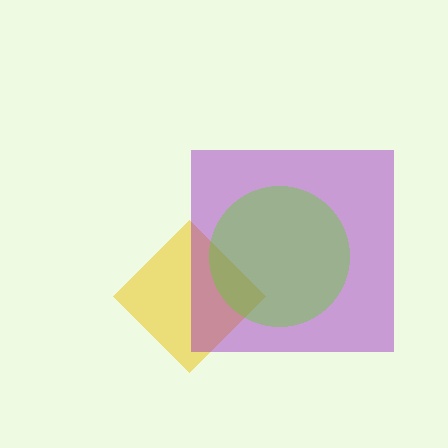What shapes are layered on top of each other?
The layered shapes are: a yellow diamond, a purple square, a lime circle.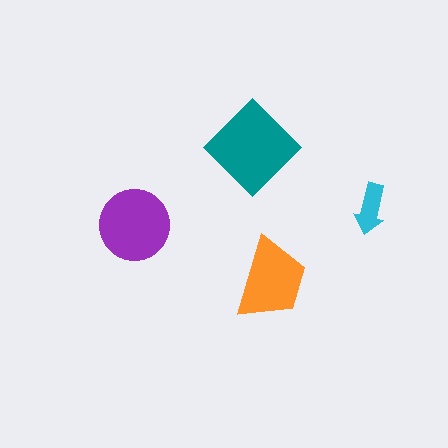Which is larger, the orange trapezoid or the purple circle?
The purple circle.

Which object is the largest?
The teal diamond.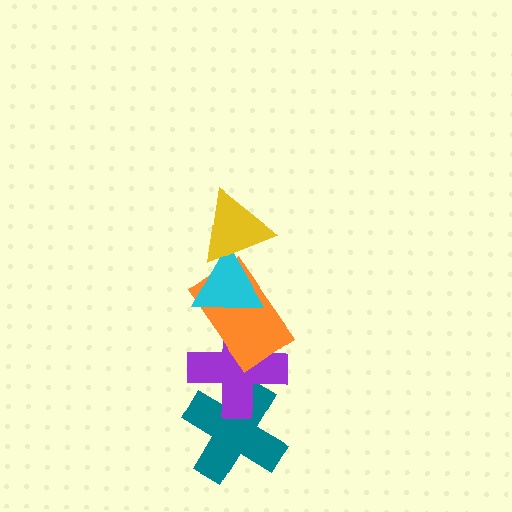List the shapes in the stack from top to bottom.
From top to bottom: the yellow triangle, the cyan triangle, the orange rectangle, the purple cross, the teal cross.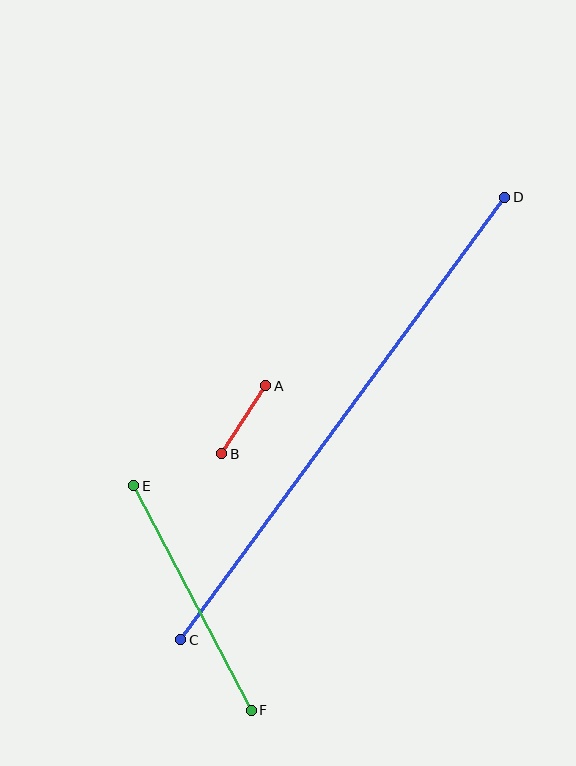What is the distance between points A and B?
The distance is approximately 81 pixels.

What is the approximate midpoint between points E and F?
The midpoint is at approximately (192, 598) pixels.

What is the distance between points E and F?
The distance is approximately 254 pixels.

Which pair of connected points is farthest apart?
Points C and D are farthest apart.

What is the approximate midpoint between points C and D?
The midpoint is at approximately (343, 419) pixels.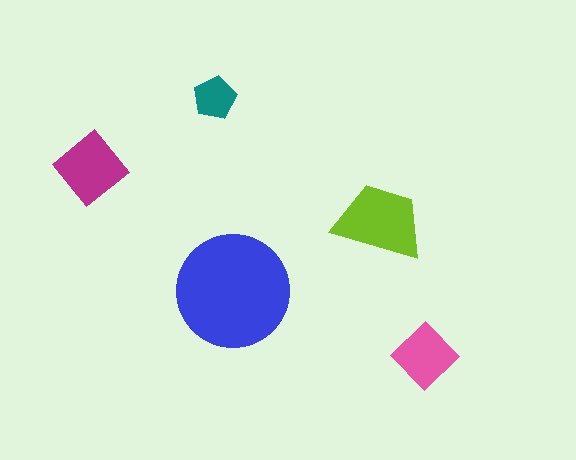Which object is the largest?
The blue circle.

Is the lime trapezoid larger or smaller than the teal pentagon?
Larger.